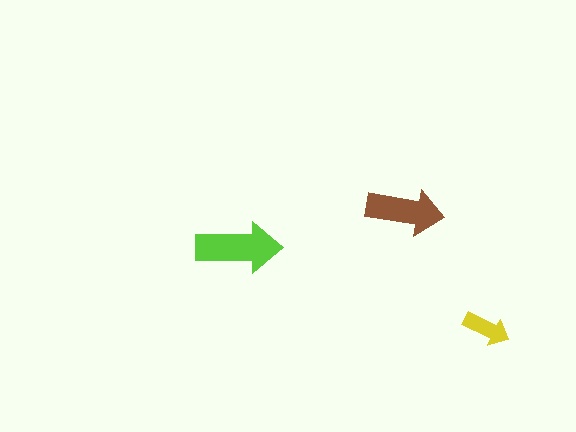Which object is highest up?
The brown arrow is topmost.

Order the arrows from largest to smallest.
the lime one, the brown one, the yellow one.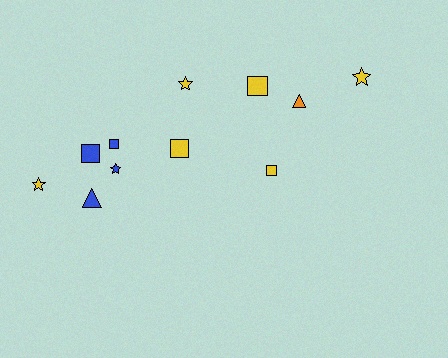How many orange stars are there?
There are no orange stars.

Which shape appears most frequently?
Square, with 5 objects.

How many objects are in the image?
There are 11 objects.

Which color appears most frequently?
Yellow, with 6 objects.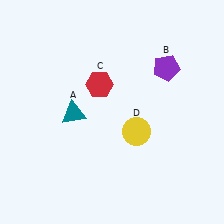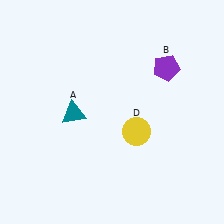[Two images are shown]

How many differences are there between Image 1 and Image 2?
There is 1 difference between the two images.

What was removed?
The red hexagon (C) was removed in Image 2.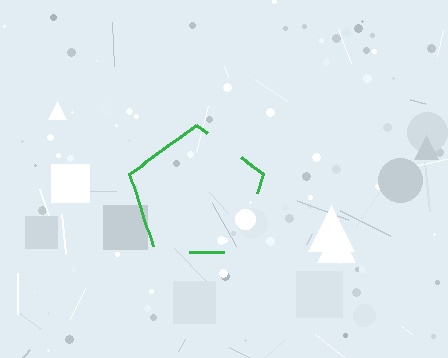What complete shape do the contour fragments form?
The contour fragments form a pentagon.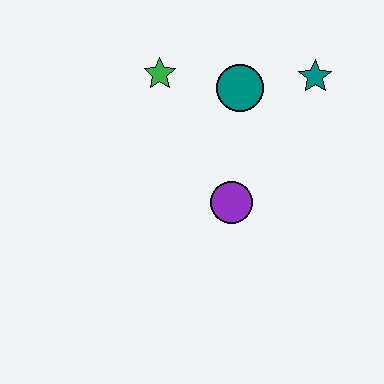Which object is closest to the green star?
The teal circle is closest to the green star.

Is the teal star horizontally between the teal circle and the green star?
No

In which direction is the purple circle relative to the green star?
The purple circle is below the green star.